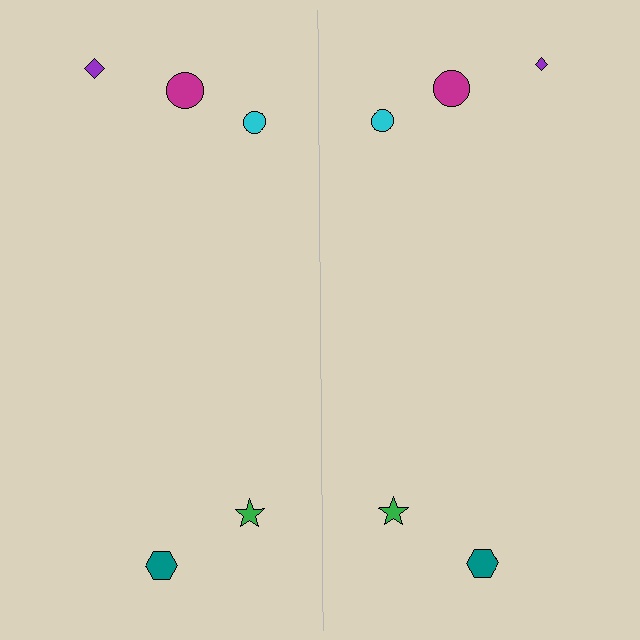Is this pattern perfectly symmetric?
No, the pattern is not perfectly symmetric. The purple diamond on the right side has a different size than its mirror counterpart.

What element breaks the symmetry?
The purple diamond on the right side has a different size than its mirror counterpart.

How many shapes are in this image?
There are 10 shapes in this image.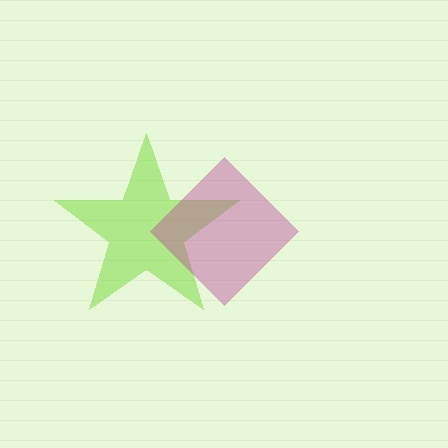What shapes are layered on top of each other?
The layered shapes are: a lime star, a magenta diamond.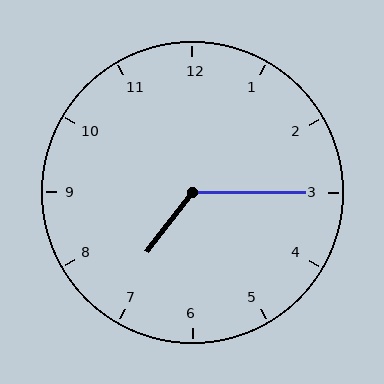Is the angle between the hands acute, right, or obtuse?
It is obtuse.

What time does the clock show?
7:15.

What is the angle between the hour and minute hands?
Approximately 128 degrees.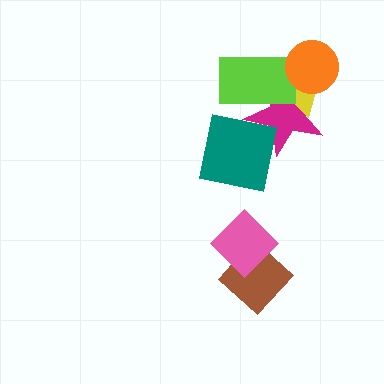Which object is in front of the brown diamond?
The pink diamond is in front of the brown diamond.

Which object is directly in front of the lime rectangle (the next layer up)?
The teal square is directly in front of the lime rectangle.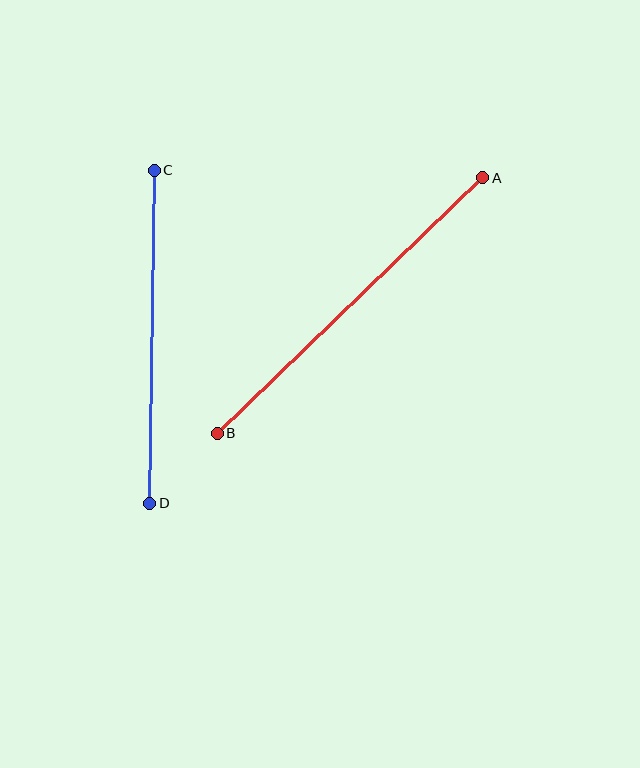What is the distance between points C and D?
The distance is approximately 333 pixels.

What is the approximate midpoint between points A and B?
The midpoint is at approximately (350, 305) pixels.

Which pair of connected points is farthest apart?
Points A and B are farthest apart.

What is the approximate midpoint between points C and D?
The midpoint is at approximately (152, 337) pixels.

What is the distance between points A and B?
The distance is approximately 369 pixels.